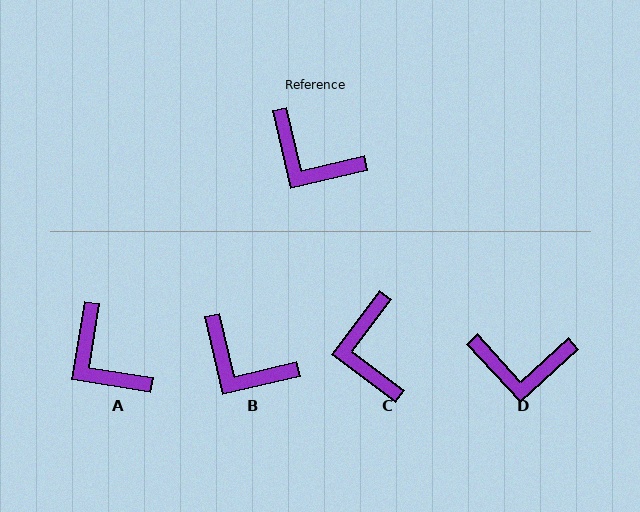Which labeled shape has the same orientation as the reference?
B.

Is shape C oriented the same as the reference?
No, it is off by about 50 degrees.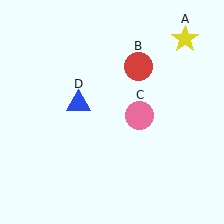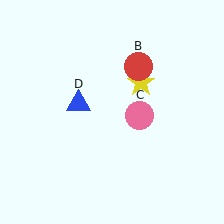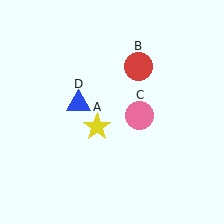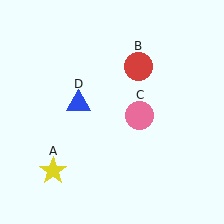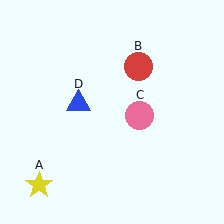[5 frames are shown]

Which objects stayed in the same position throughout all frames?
Red circle (object B) and pink circle (object C) and blue triangle (object D) remained stationary.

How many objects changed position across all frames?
1 object changed position: yellow star (object A).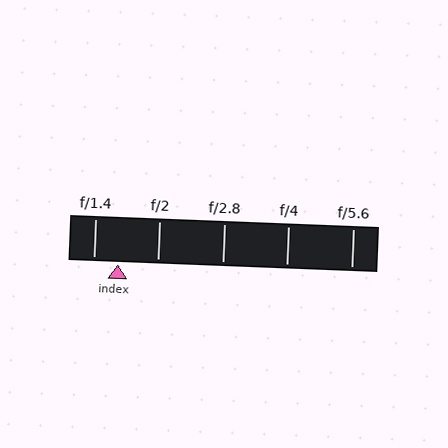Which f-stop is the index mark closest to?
The index mark is closest to f/1.4.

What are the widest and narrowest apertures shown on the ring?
The widest aperture shown is f/1.4 and the narrowest is f/5.6.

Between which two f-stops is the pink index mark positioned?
The index mark is between f/1.4 and f/2.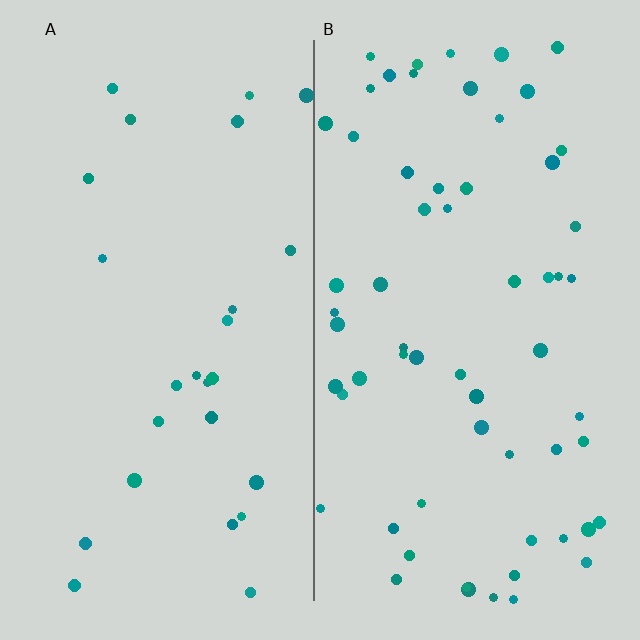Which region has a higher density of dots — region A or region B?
B (the right).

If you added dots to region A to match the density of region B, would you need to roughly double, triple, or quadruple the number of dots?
Approximately double.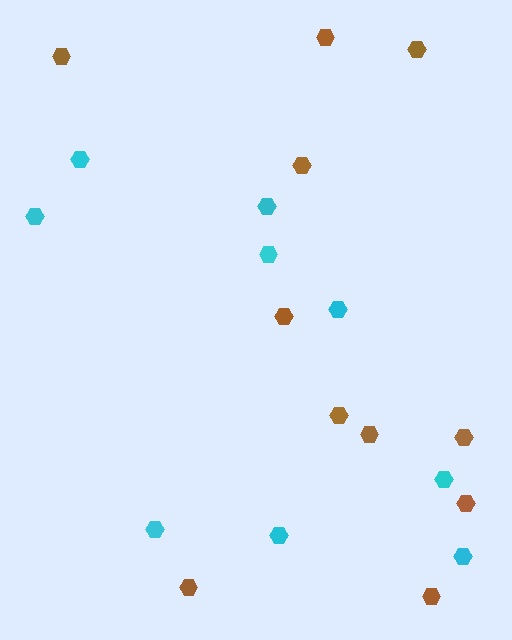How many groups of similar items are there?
There are 2 groups: one group of cyan hexagons (9) and one group of brown hexagons (11).